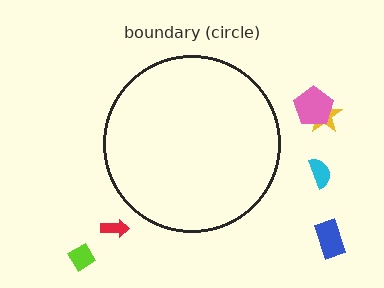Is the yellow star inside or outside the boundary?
Outside.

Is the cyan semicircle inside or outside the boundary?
Outside.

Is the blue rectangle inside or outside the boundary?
Outside.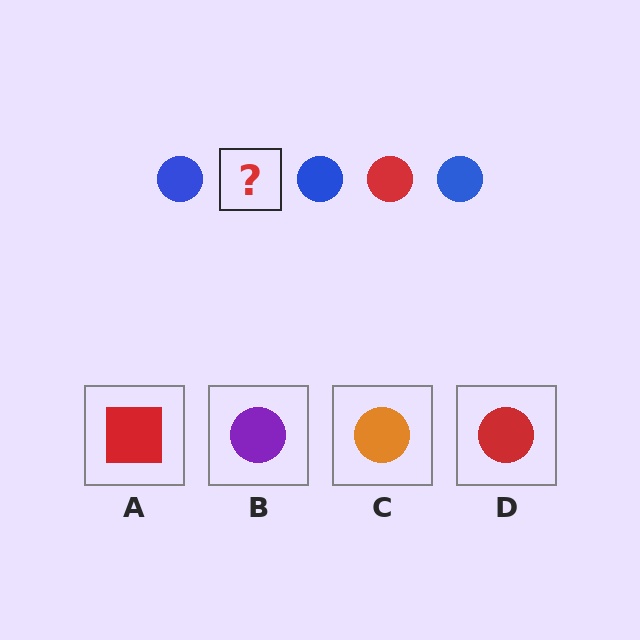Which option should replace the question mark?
Option D.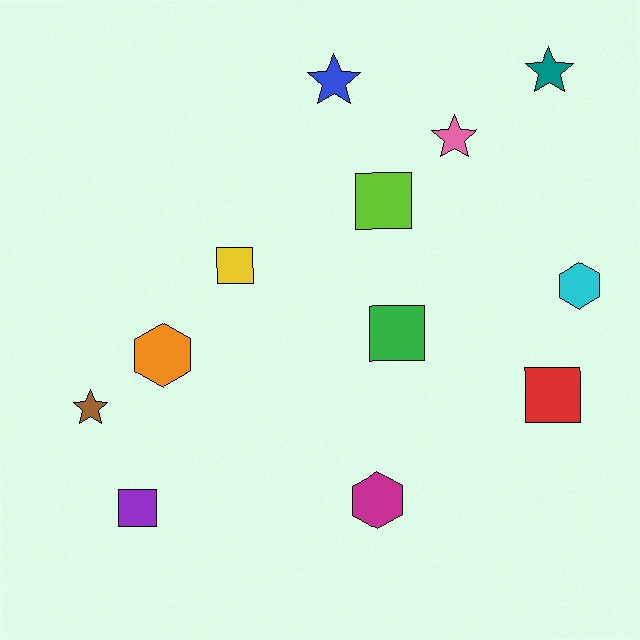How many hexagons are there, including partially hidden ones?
There are 3 hexagons.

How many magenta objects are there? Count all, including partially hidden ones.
There is 1 magenta object.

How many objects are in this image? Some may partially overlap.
There are 12 objects.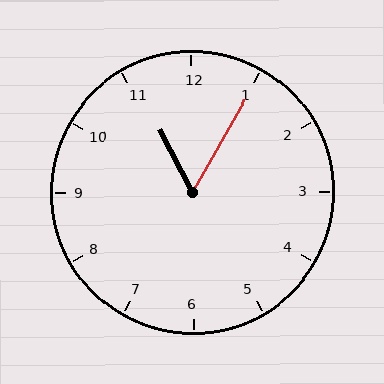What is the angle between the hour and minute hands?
Approximately 58 degrees.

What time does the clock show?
11:05.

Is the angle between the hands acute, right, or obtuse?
It is acute.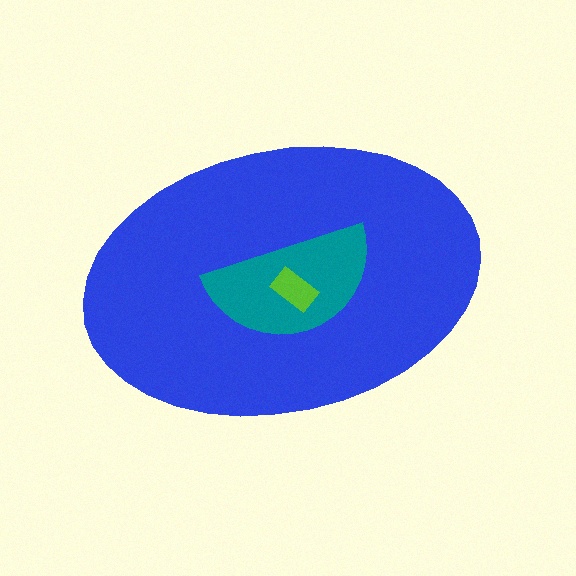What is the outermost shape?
The blue ellipse.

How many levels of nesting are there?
3.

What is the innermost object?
The lime rectangle.